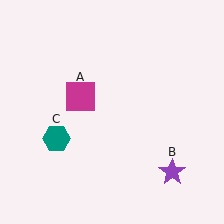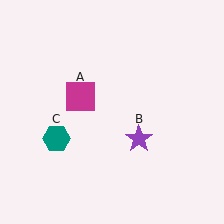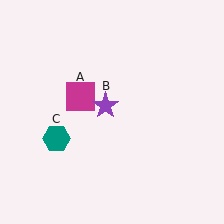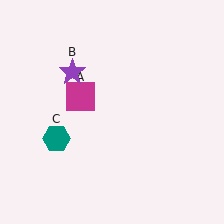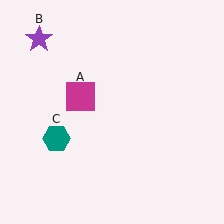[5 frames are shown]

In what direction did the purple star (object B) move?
The purple star (object B) moved up and to the left.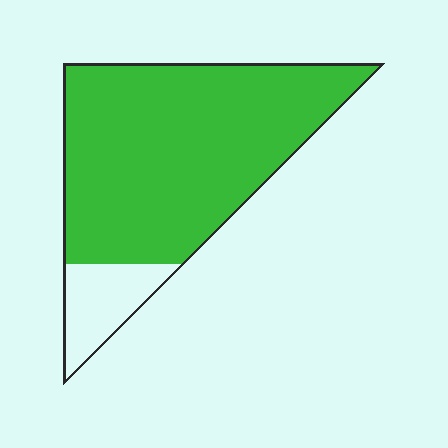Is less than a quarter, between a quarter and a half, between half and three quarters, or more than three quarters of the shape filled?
More than three quarters.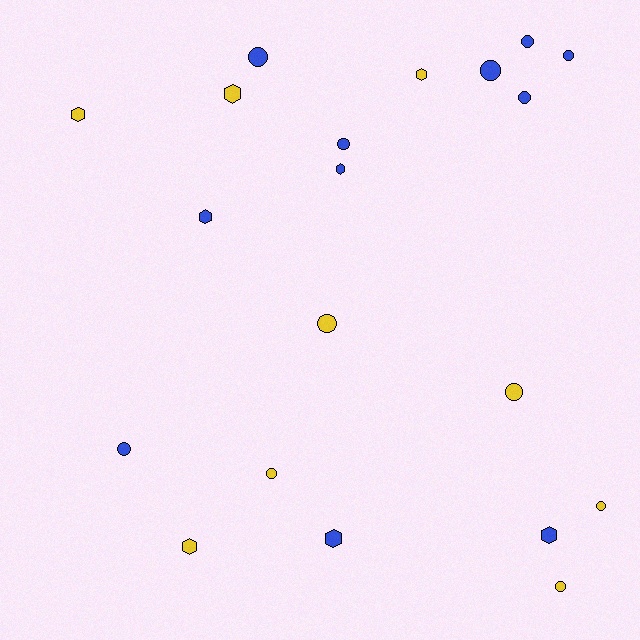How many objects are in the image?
There are 20 objects.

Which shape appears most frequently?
Circle, with 12 objects.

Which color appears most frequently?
Blue, with 11 objects.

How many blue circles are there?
There are 7 blue circles.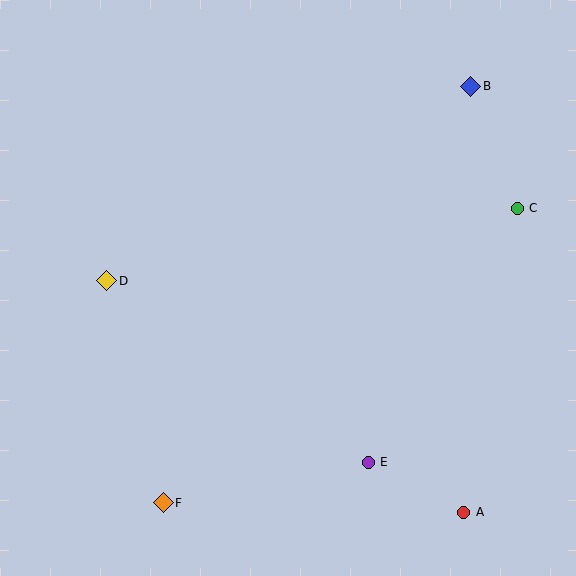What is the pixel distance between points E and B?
The distance between E and B is 390 pixels.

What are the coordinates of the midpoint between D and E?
The midpoint between D and E is at (237, 371).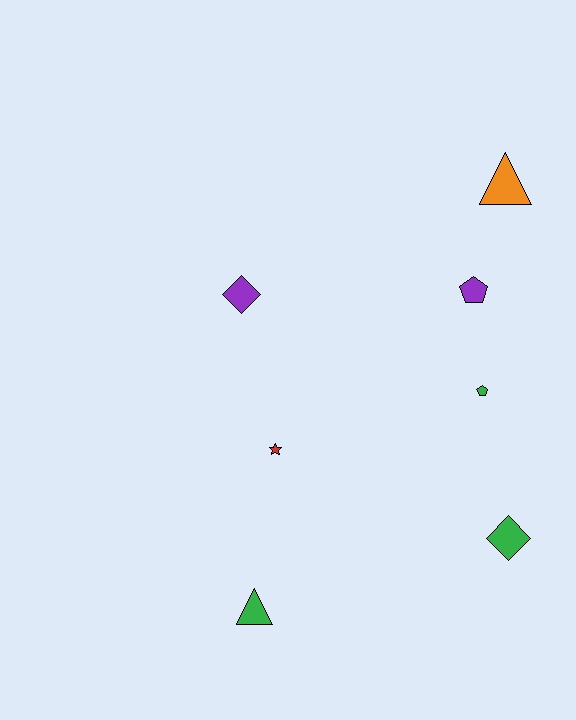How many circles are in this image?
There are no circles.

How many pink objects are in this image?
There are no pink objects.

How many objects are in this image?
There are 7 objects.